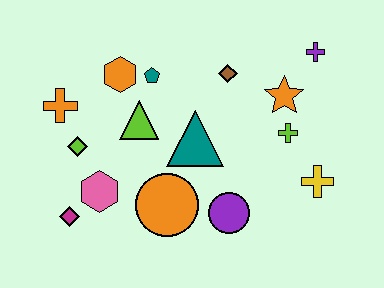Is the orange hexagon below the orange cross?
No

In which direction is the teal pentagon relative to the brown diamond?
The teal pentagon is to the left of the brown diamond.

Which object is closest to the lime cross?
The orange star is closest to the lime cross.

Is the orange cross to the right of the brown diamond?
No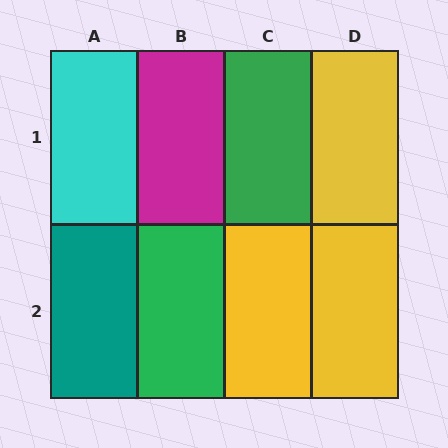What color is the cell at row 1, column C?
Green.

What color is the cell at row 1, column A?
Cyan.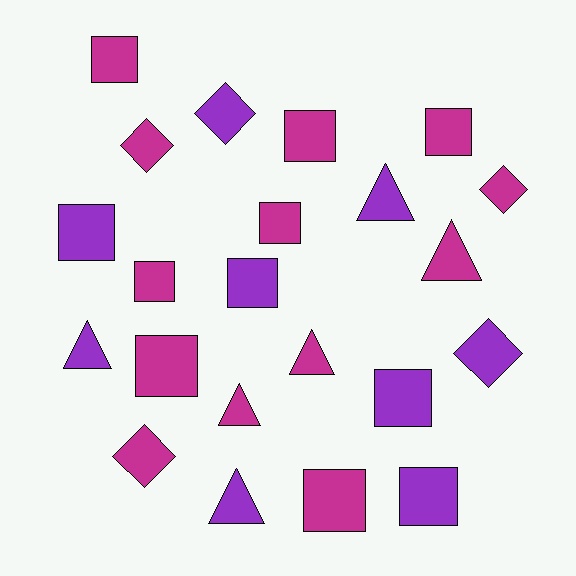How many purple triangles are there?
There are 3 purple triangles.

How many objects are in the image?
There are 22 objects.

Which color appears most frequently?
Magenta, with 13 objects.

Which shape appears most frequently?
Square, with 11 objects.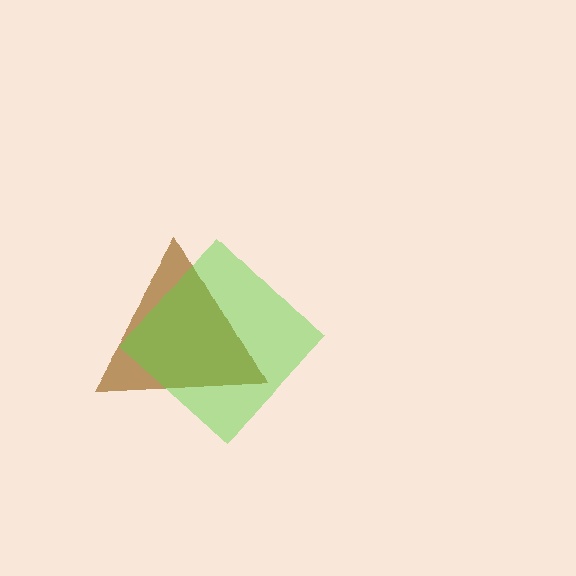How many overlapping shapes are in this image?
There are 2 overlapping shapes in the image.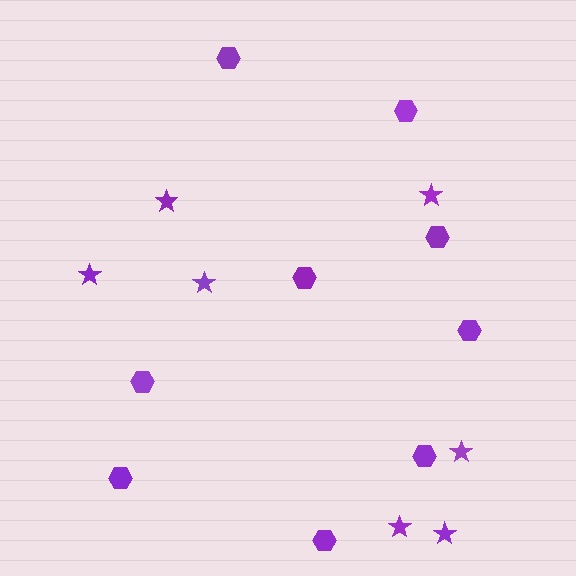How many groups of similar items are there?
There are 2 groups: one group of hexagons (9) and one group of stars (7).